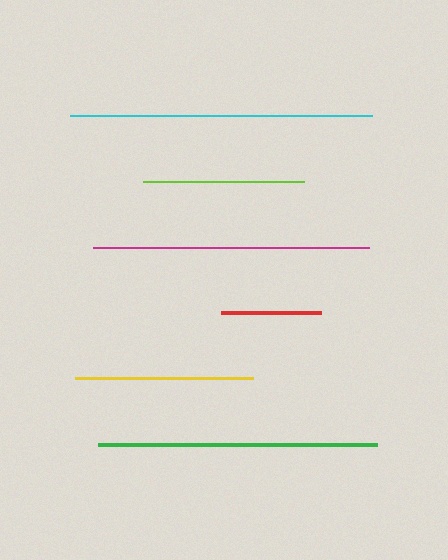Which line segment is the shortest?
The red line is the shortest at approximately 100 pixels.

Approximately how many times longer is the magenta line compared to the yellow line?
The magenta line is approximately 1.5 times the length of the yellow line.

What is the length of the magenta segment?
The magenta segment is approximately 276 pixels long.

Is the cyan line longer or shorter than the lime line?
The cyan line is longer than the lime line.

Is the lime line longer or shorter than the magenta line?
The magenta line is longer than the lime line.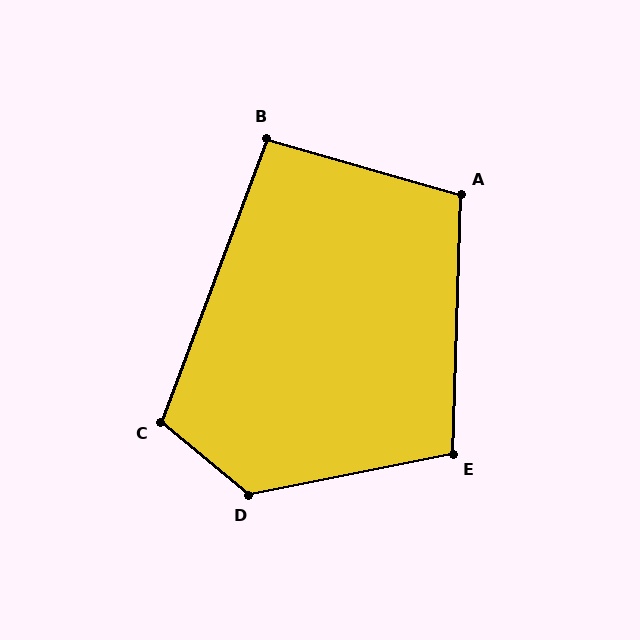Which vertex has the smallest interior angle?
B, at approximately 95 degrees.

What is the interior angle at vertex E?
Approximately 103 degrees (obtuse).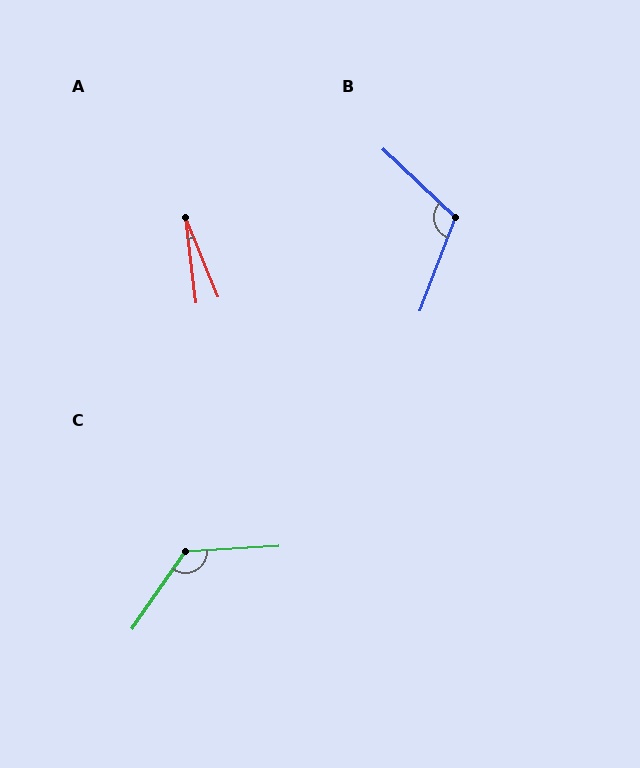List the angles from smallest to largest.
A (15°), B (113°), C (128°).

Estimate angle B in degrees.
Approximately 113 degrees.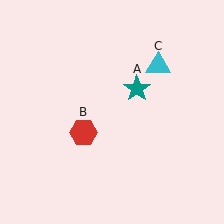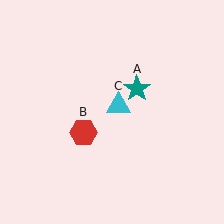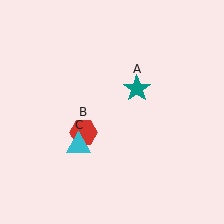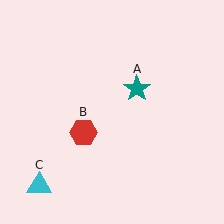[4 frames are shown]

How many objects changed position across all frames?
1 object changed position: cyan triangle (object C).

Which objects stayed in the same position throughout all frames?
Teal star (object A) and red hexagon (object B) remained stationary.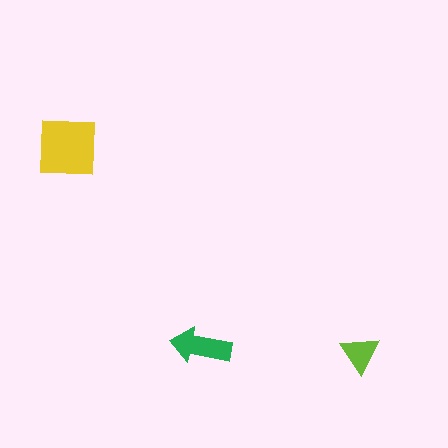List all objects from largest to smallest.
The yellow square, the green arrow, the lime triangle.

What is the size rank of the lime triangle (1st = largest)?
3rd.